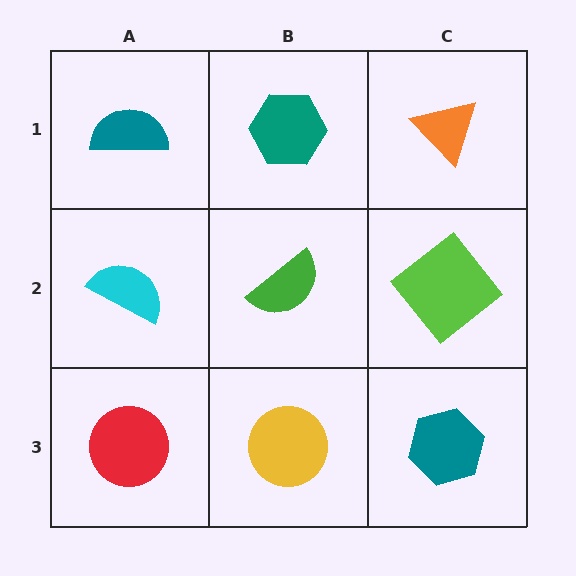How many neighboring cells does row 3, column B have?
3.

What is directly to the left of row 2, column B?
A cyan semicircle.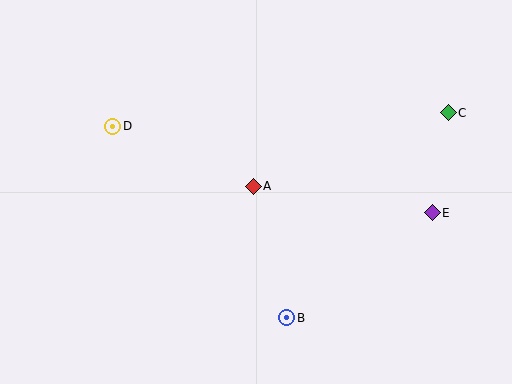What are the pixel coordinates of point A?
Point A is at (253, 186).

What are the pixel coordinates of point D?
Point D is at (113, 126).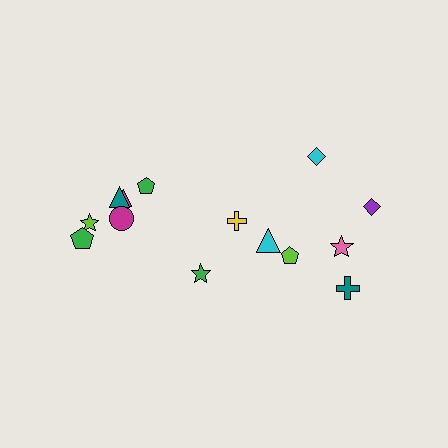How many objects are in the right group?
There are 6 objects.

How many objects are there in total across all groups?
There are 14 objects.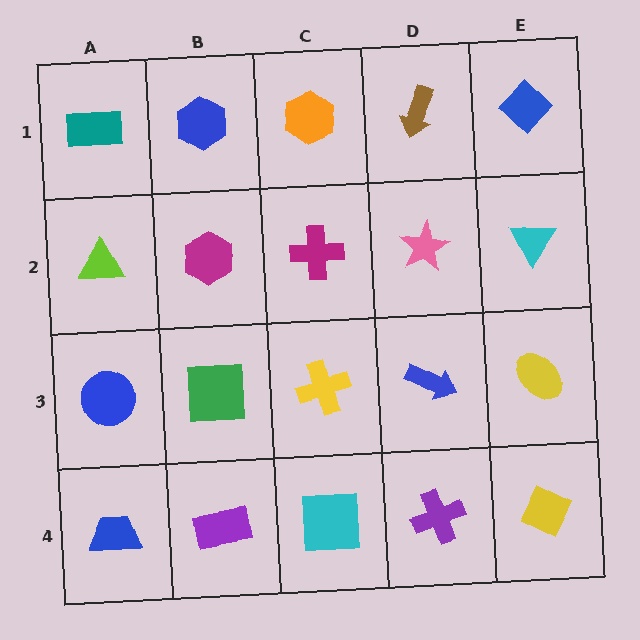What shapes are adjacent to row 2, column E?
A blue diamond (row 1, column E), a yellow ellipse (row 3, column E), a pink star (row 2, column D).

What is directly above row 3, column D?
A pink star.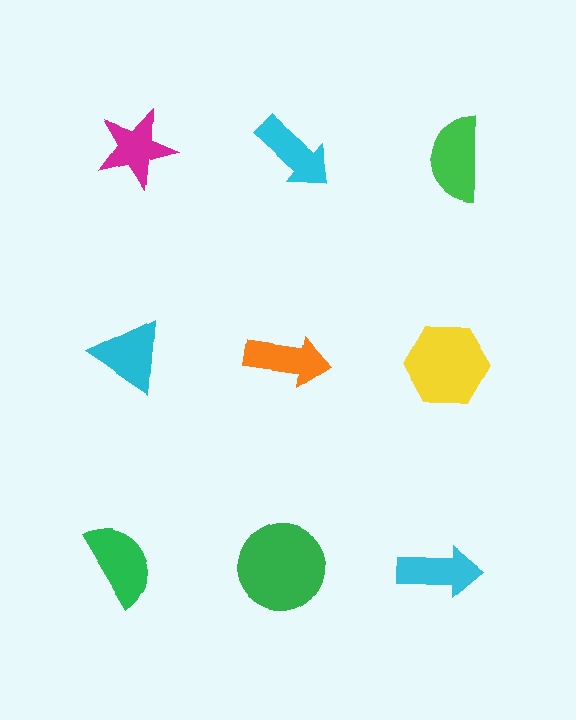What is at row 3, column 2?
A green circle.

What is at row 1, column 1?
A magenta star.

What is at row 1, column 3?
A green semicircle.